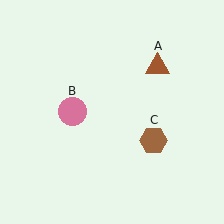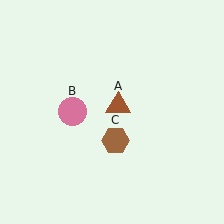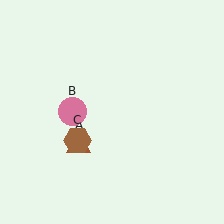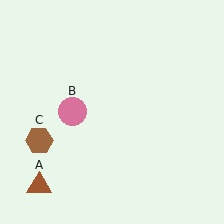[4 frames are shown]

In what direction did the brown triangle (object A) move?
The brown triangle (object A) moved down and to the left.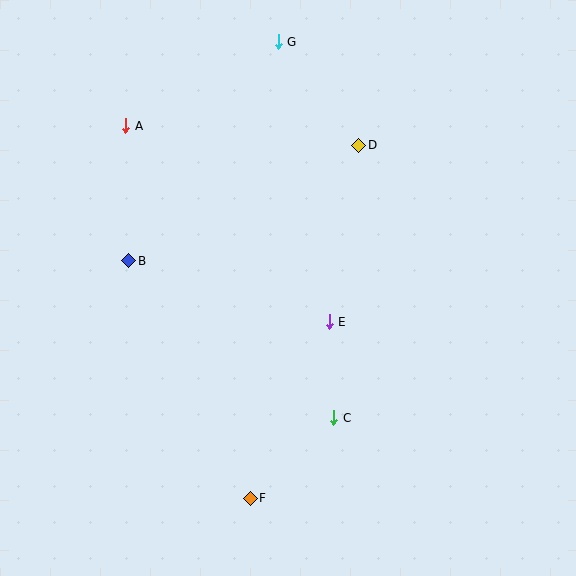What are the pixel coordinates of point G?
Point G is at (278, 42).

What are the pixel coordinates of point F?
Point F is at (250, 498).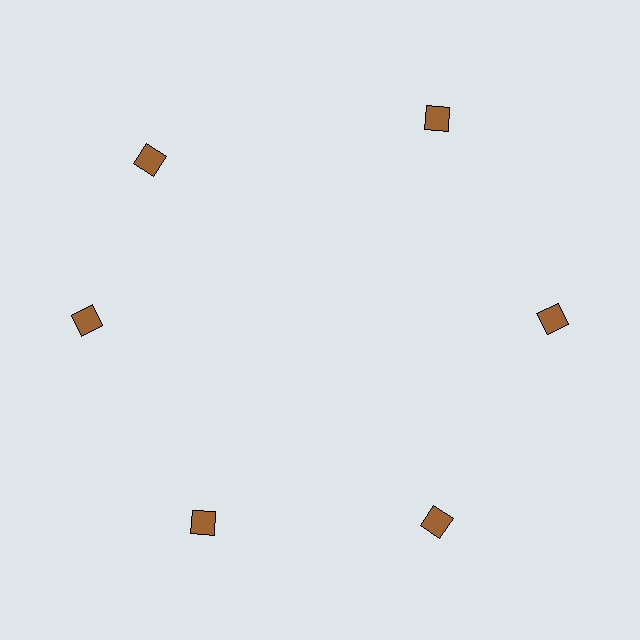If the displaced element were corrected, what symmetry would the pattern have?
It would have 6-fold rotational symmetry — the pattern would map onto itself every 60 degrees.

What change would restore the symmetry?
The symmetry would be restored by rotating it back into even spacing with its neighbors so that all 6 diamonds sit at equal angles and equal distance from the center.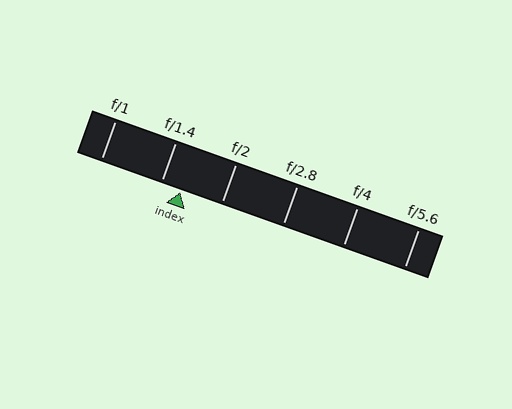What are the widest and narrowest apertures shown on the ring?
The widest aperture shown is f/1 and the narrowest is f/5.6.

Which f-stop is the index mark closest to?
The index mark is closest to f/1.4.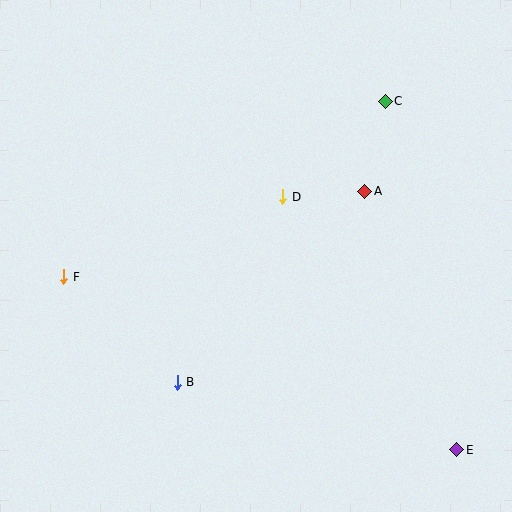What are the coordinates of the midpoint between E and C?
The midpoint between E and C is at (421, 276).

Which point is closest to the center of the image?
Point D at (283, 197) is closest to the center.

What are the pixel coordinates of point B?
Point B is at (177, 382).